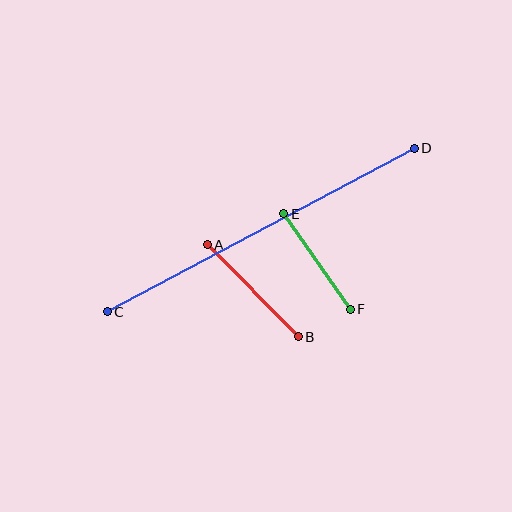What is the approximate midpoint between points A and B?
The midpoint is at approximately (253, 291) pixels.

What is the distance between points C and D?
The distance is approximately 348 pixels.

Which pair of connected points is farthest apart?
Points C and D are farthest apart.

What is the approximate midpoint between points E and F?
The midpoint is at approximately (317, 261) pixels.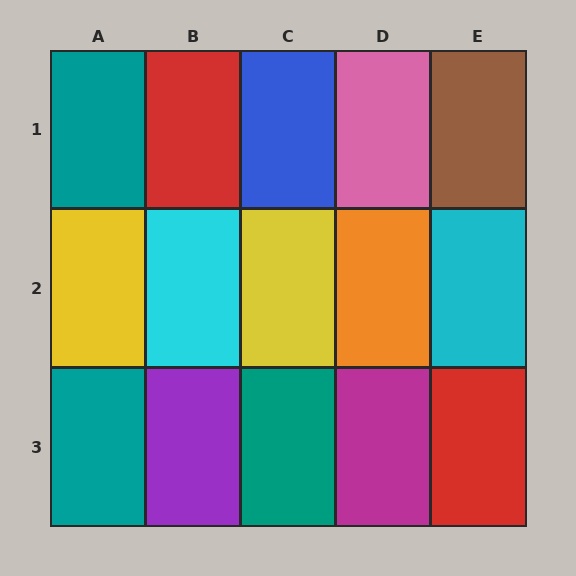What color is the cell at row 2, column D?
Orange.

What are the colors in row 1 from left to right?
Teal, red, blue, pink, brown.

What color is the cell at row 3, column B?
Purple.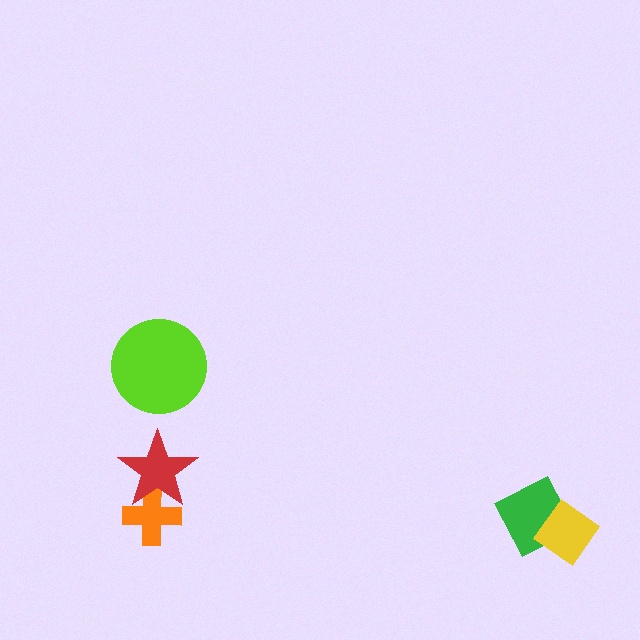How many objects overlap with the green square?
1 object overlaps with the green square.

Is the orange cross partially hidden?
Yes, it is partially covered by another shape.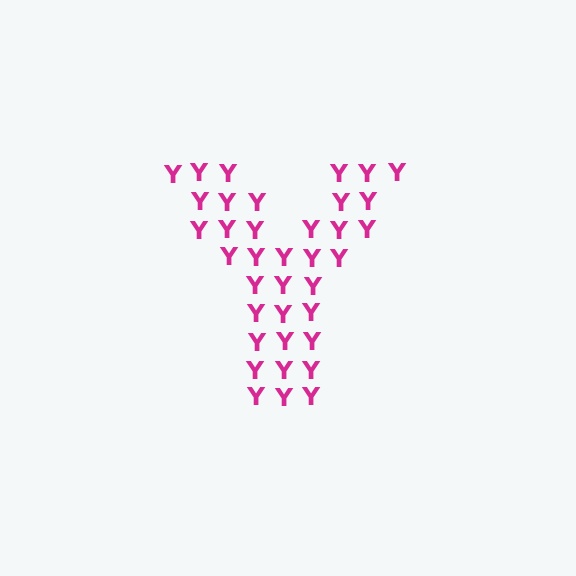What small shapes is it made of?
It is made of small letter Y's.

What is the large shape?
The large shape is the letter Y.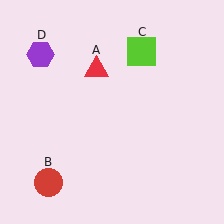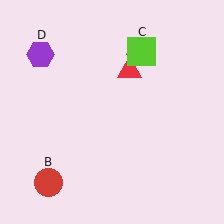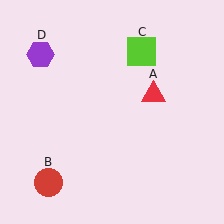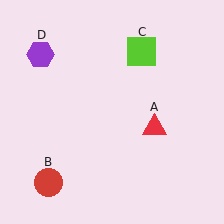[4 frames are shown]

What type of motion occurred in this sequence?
The red triangle (object A) rotated clockwise around the center of the scene.